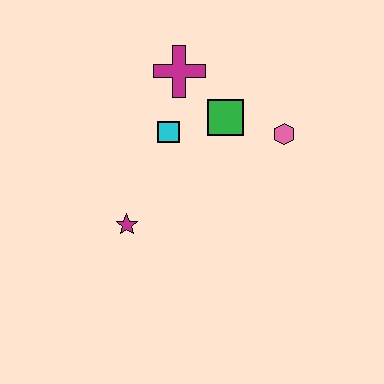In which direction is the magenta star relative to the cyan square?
The magenta star is below the cyan square.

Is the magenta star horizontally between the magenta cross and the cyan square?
No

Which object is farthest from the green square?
The magenta star is farthest from the green square.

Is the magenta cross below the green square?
No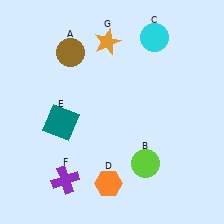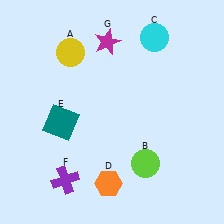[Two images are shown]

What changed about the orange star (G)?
In Image 1, G is orange. In Image 2, it changed to magenta.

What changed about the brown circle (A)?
In Image 1, A is brown. In Image 2, it changed to yellow.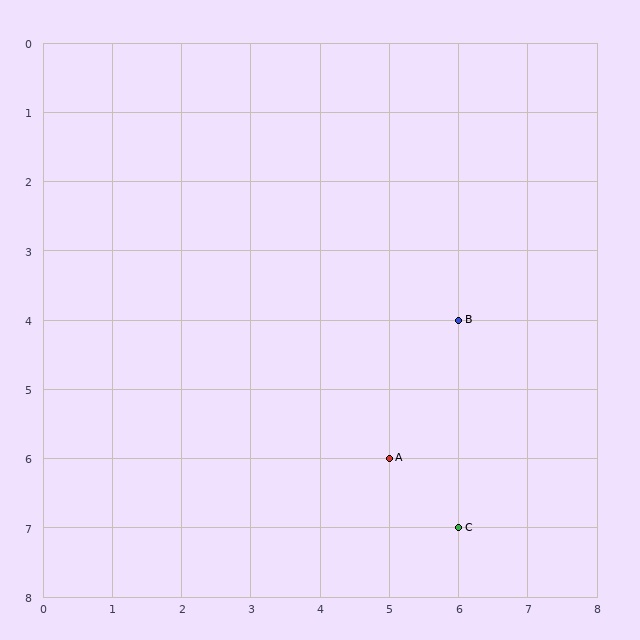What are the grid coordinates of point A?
Point A is at grid coordinates (5, 6).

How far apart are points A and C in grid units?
Points A and C are 1 column and 1 row apart (about 1.4 grid units diagonally).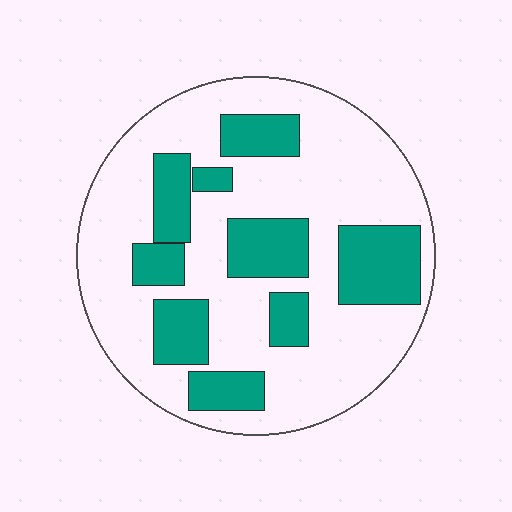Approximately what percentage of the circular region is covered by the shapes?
Approximately 30%.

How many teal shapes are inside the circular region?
9.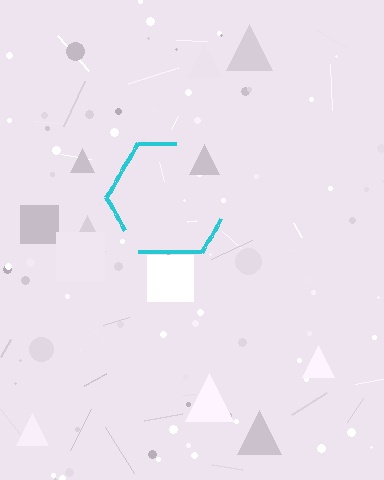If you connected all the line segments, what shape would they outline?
They would outline a hexagon.